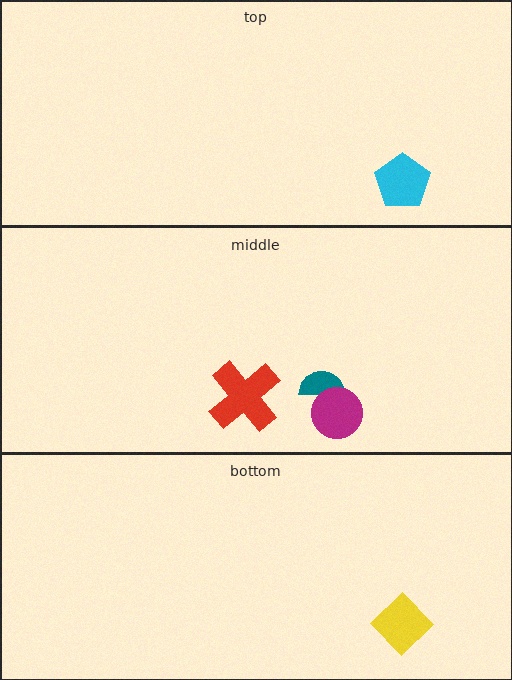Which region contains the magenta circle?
The middle region.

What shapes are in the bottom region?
The yellow diamond.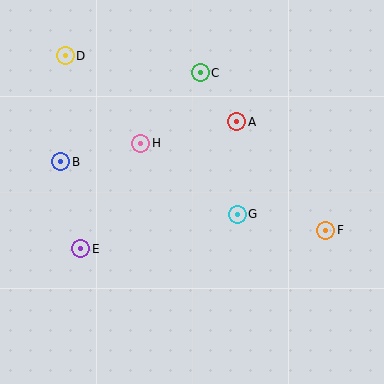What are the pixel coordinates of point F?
Point F is at (326, 230).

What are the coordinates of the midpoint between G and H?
The midpoint between G and H is at (189, 179).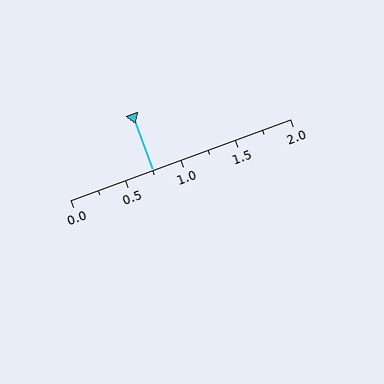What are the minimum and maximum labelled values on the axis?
The axis runs from 0.0 to 2.0.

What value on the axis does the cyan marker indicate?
The marker indicates approximately 0.75.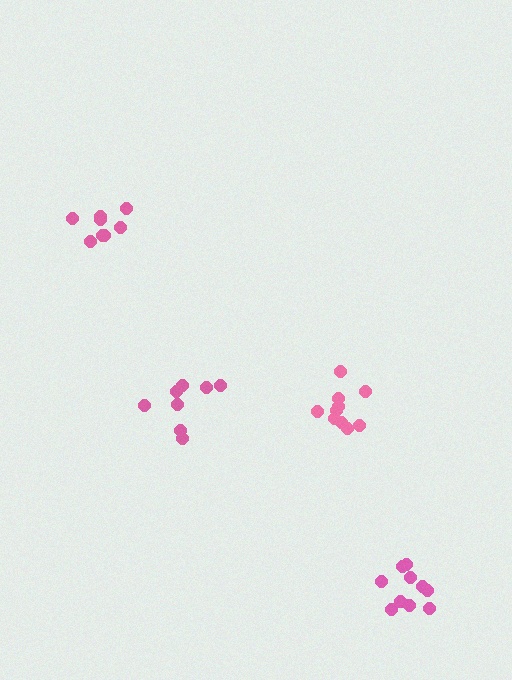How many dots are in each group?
Group 1: 10 dots, Group 2: 10 dots, Group 3: 8 dots, Group 4: 8 dots (36 total).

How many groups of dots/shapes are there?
There are 4 groups.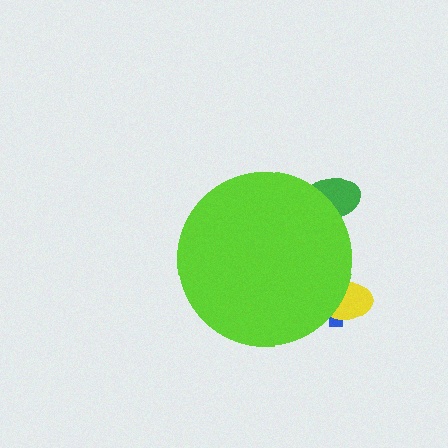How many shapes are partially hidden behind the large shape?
3 shapes are partially hidden.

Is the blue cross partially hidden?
Yes, the blue cross is partially hidden behind the lime circle.